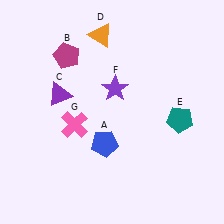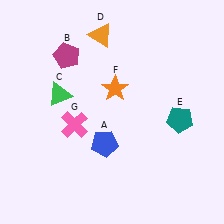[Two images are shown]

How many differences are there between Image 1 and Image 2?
There are 2 differences between the two images.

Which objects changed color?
C changed from purple to green. F changed from purple to orange.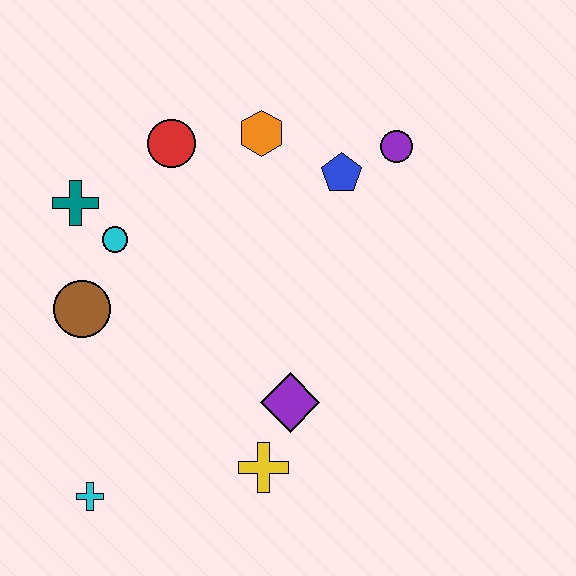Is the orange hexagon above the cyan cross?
Yes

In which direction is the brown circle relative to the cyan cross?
The brown circle is above the cyan cross.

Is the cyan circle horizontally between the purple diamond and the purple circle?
No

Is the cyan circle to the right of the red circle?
No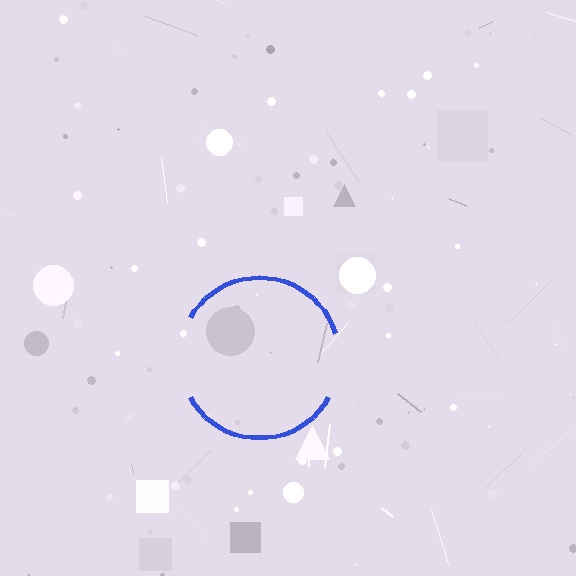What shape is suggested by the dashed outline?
The dashed outline suggests a circle.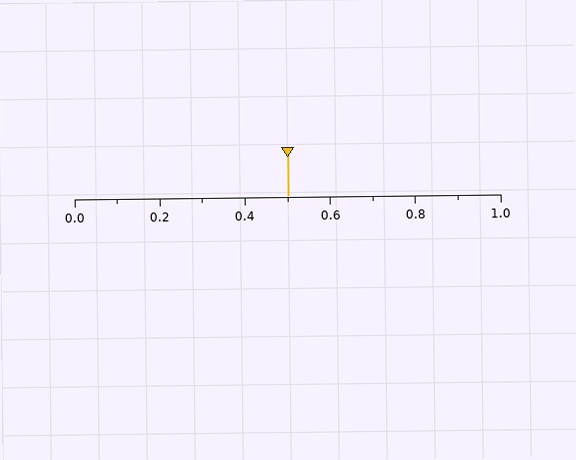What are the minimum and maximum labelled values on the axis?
The axis runs from 0.0 to 1.0.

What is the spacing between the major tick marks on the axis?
The major ticks are spaced 0.2 apart.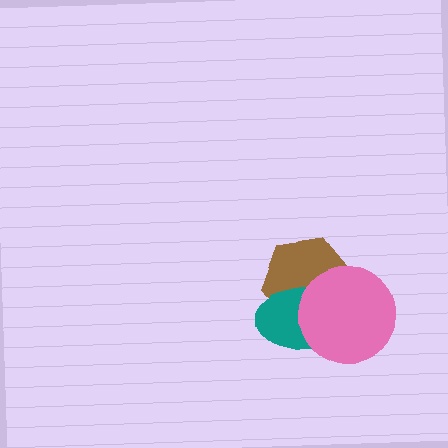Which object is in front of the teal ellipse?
The pink circle is in front of the teal ellipse.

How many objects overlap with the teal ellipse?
2 objects overlap with the teal ellipse.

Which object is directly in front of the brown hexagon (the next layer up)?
The teal ellipse is directly in front of the brown hexagon.